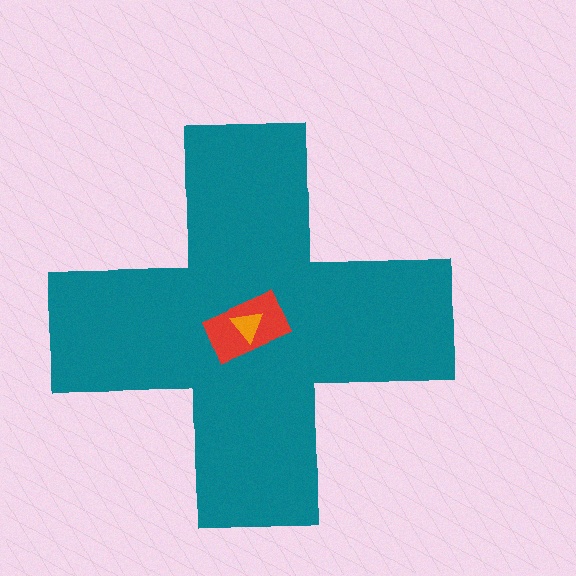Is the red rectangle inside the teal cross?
Yes.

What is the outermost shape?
The teal cross.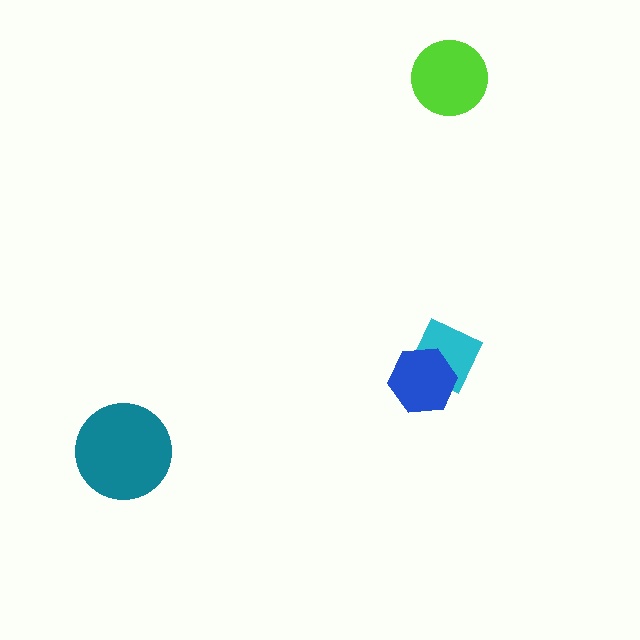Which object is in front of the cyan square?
The blue hexagon is in front of the cyan square.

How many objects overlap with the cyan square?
1 object overlaps with the cyan square.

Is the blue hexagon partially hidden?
No, no other shape covers it.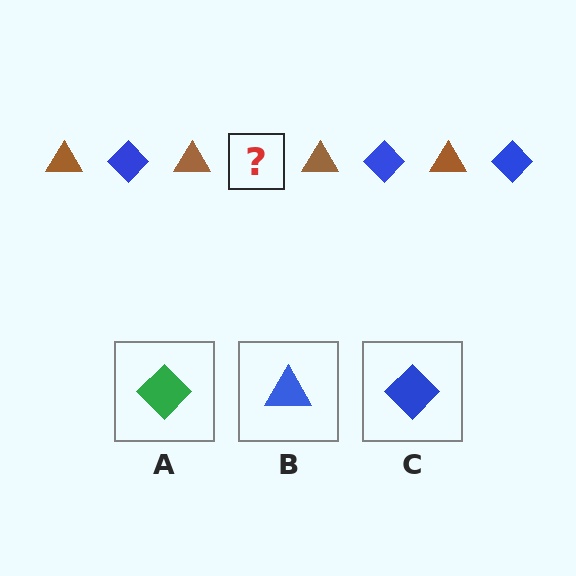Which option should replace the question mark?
Option C.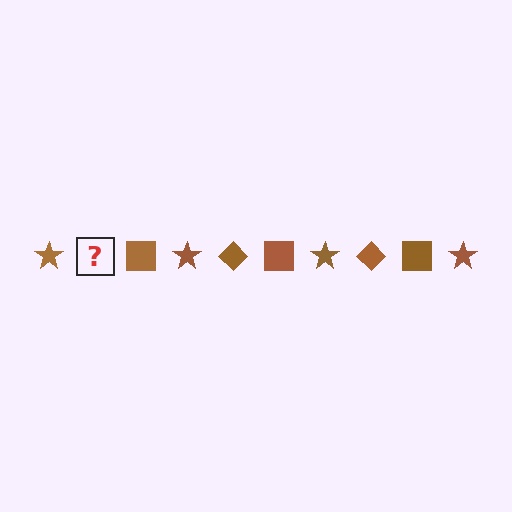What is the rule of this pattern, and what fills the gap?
The rule is that the pattern cycles through star, diamond, square shapes in brown. The gap should be filled with a brown diamond.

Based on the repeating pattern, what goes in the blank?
The blank should be a brown diamond.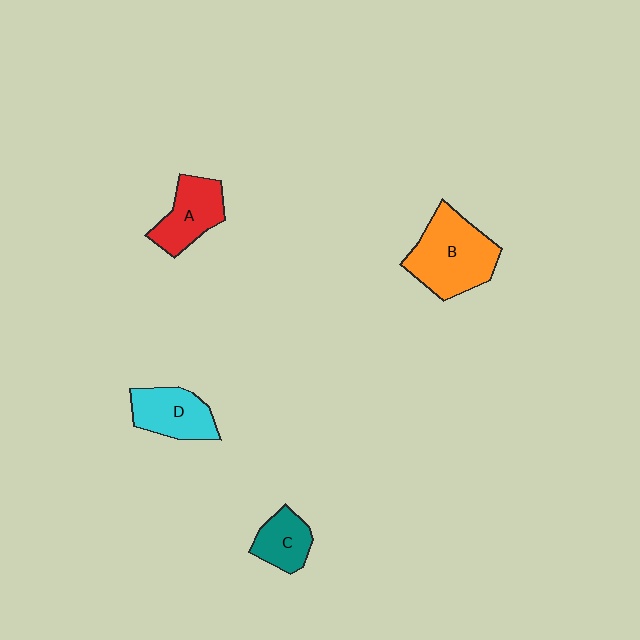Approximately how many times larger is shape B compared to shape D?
Approximately 1.6 times.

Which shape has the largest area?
Shape B (orange).